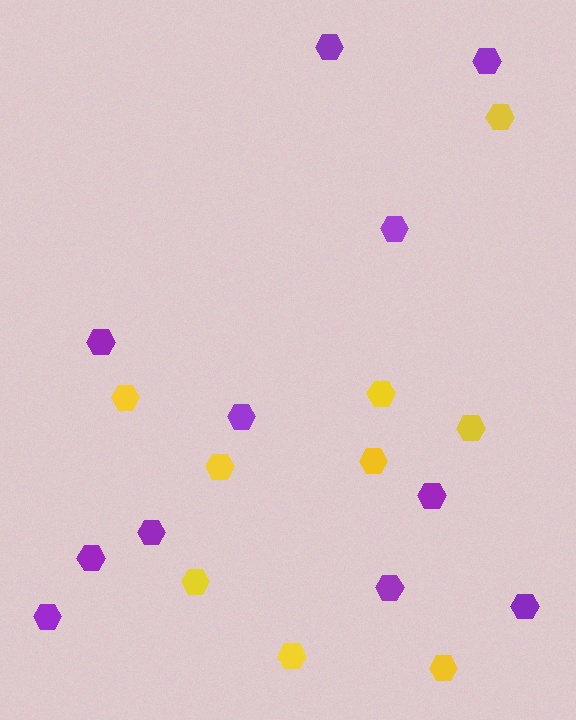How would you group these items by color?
There are 2 groups: one group of yellow hexagons (9) and one group of purple hexagons (11).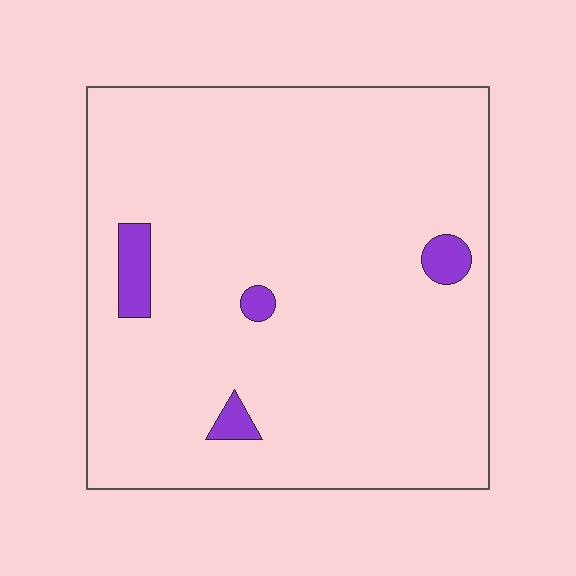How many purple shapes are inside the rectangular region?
4.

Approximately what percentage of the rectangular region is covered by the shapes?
Approximately 5%.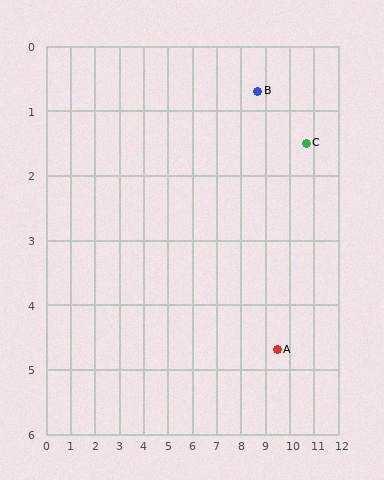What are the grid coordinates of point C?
Point C is at approximately (10.7, 1.5).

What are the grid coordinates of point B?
Point B is at approximately (8.7, 0.7).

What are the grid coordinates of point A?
Point A is at approximately (9.5, 4.7).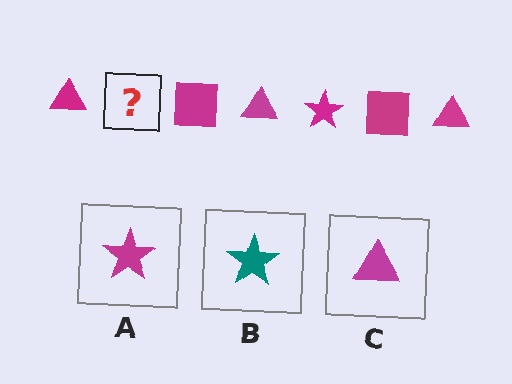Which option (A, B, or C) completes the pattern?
A.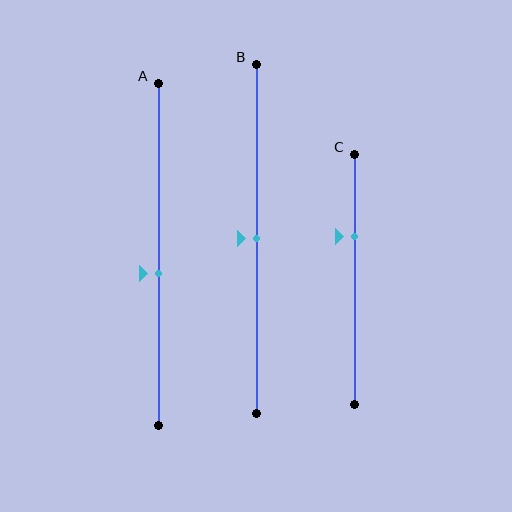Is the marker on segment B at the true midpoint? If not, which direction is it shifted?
Yes, the marker on segment B is at the true midpoint.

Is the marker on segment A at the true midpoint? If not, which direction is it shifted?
No, the marker on segment A is shifted downward by about 5% of the segment length.